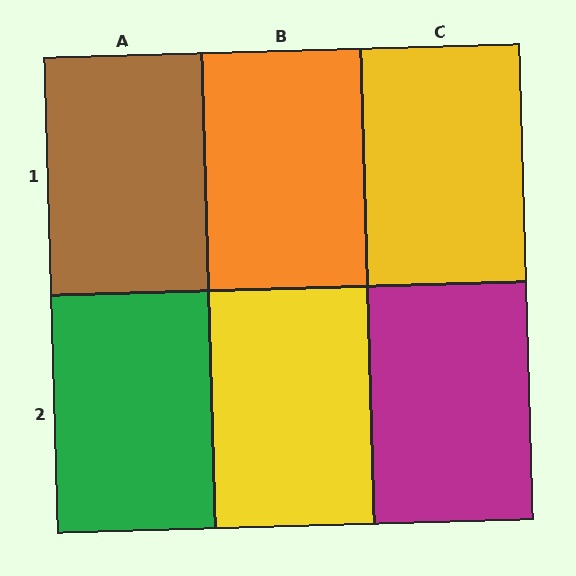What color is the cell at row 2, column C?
Magenta.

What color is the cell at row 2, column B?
Yellow.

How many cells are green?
1 cell is green.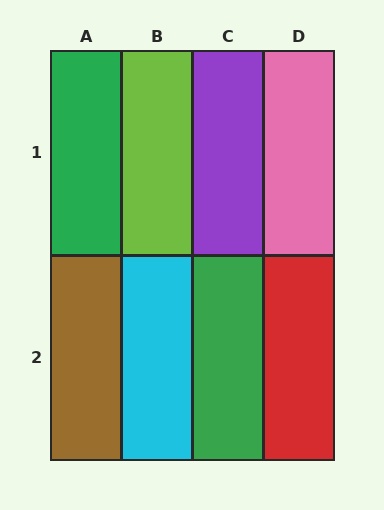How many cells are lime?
1 cell is lime.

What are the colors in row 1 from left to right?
Green, lime, purple, pink.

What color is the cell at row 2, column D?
Red.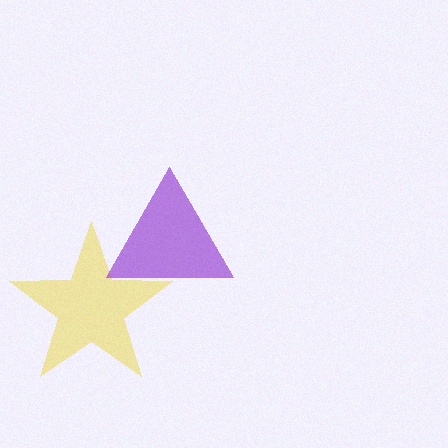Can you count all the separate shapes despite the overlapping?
Yes, there are 2 separate shapes.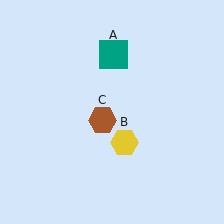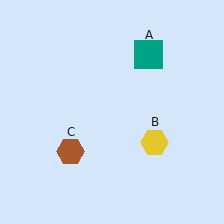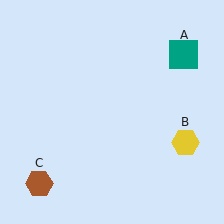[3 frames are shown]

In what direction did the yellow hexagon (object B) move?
The yellow hexagon (object B) moved right.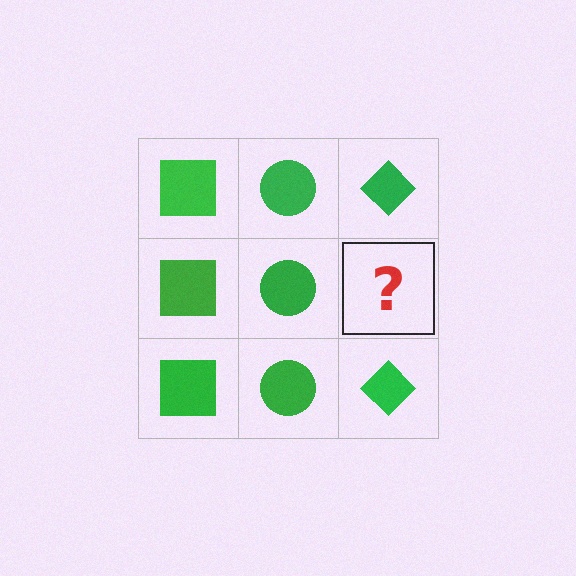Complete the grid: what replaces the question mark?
The question mark should be replaced with a green diamond.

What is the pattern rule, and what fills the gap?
The rule is that each column has a consistent shape. The gap should be filled with a green diamond.